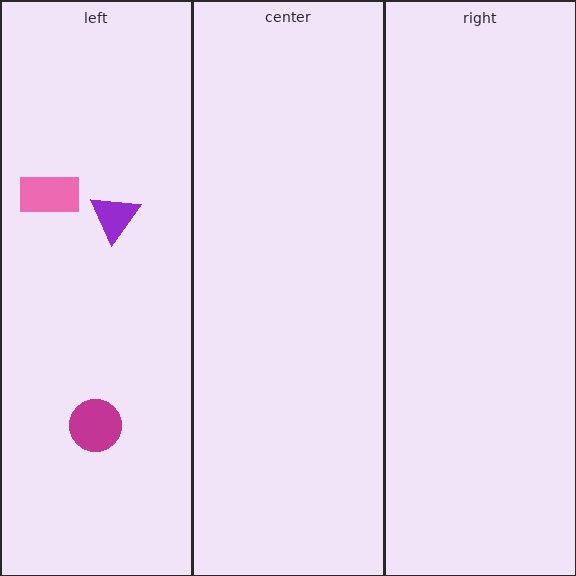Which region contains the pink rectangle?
The left region.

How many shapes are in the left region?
3.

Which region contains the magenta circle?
The left region.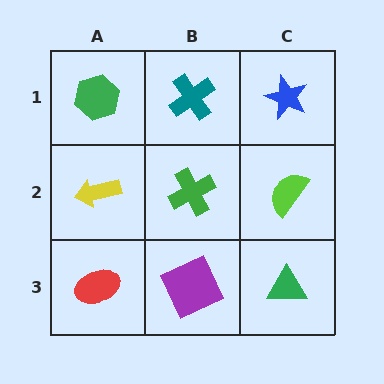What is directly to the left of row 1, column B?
A green hexagon.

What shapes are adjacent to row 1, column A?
A yellow arrow (row 2, column A), a teal cross (row 1, column B).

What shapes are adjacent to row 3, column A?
A yellow arrow (row 2, column A), a purple square (row 3, column B).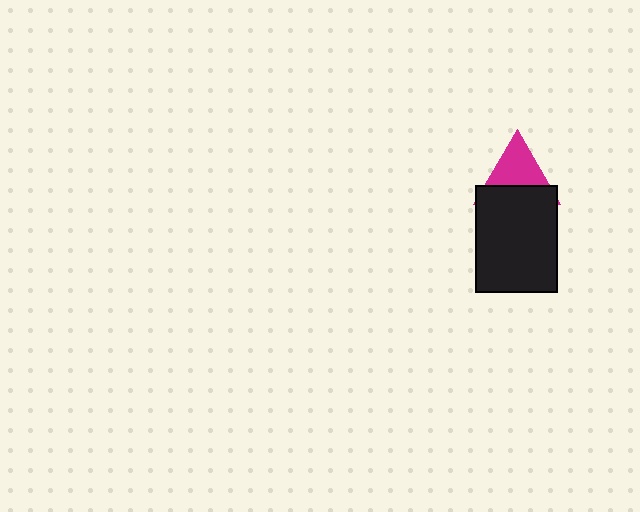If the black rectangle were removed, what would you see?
You would see the complete magenta triangle.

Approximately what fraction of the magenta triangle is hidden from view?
Roughly 45% of the magenta triangle is hidden behind the black rectangle.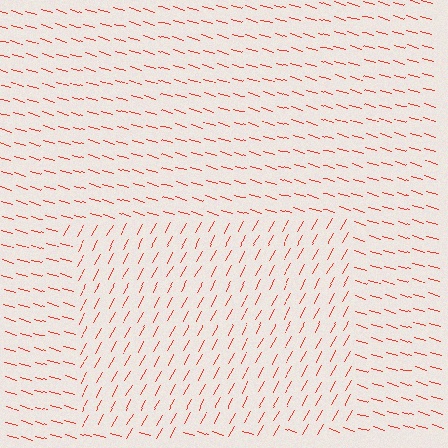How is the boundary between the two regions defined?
The boundary is defined purely by a change in line orientation (approximately 77 degrees difference). All lines are the same color and thickness.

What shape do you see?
I see a rectangle.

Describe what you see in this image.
The image is filled with small red line segments. A rectangle region in the image has lines oriented differently from the surrounding lines, creating a visible texture boundary.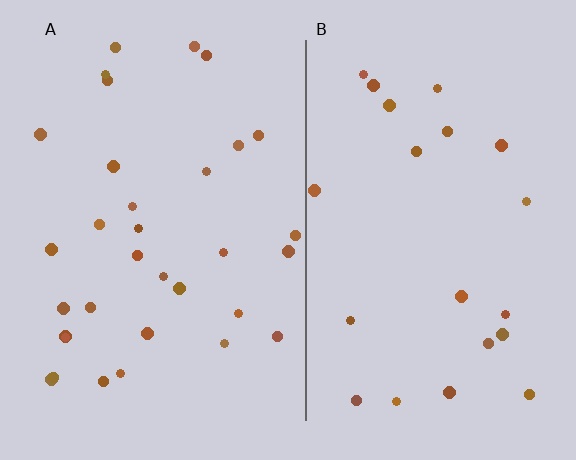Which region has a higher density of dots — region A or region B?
A (the left).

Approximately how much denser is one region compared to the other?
Approximately 1.5× — region A over region B.